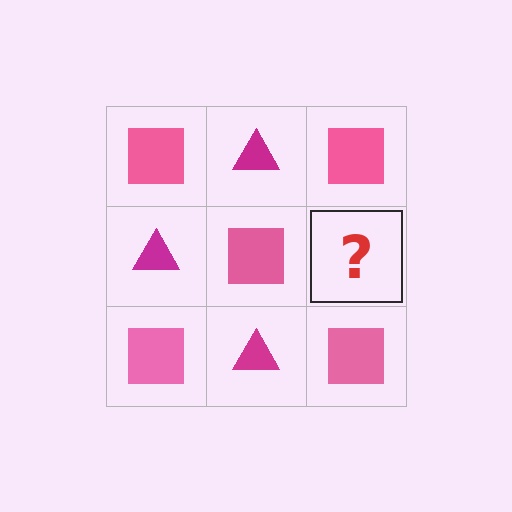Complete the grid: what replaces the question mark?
The question mark should be replaced with a magenta triangle.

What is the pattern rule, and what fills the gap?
The rule is that it alternates pink square and magenta triangle in a checkerboard pattern. The gap should be filled with a magenta triangle.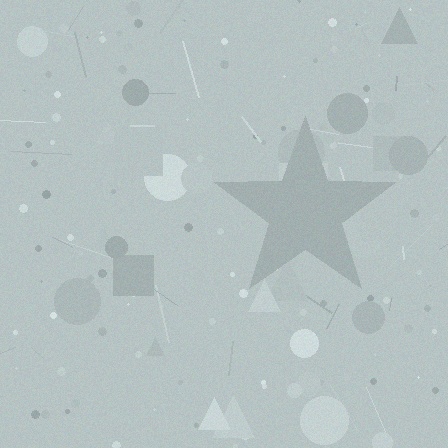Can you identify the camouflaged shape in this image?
The camouflaged shape is a star.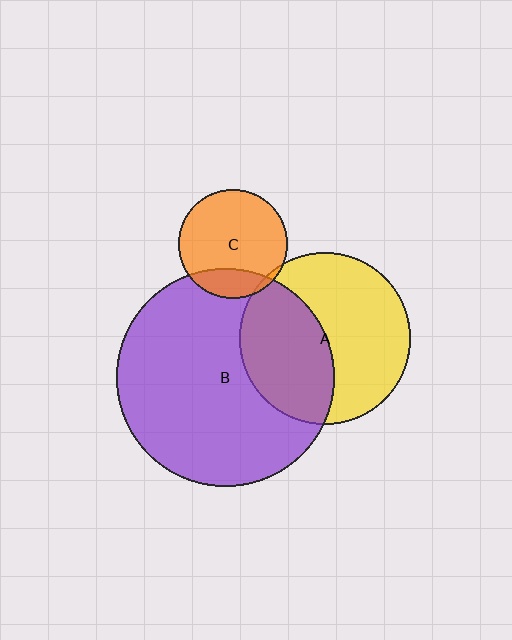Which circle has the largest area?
Circle B (purple).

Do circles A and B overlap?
Yes.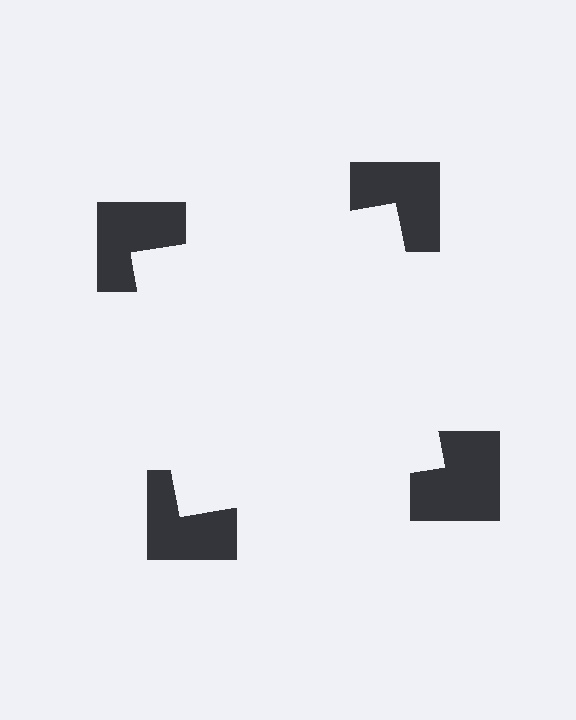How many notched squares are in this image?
There are 4 — one at each vertex of the illusory square.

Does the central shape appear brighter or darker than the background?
It typically appears slightly brighter than the background, even though no actual brightness change is drawn.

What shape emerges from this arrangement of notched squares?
An illusory square — its edges are inferred from the aligned wedge cuts in the notched squares, not physically drawn.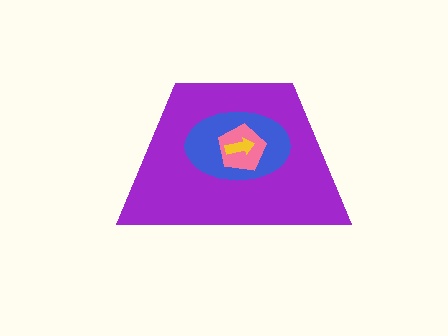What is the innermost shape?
The yellow arrow.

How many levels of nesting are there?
4.